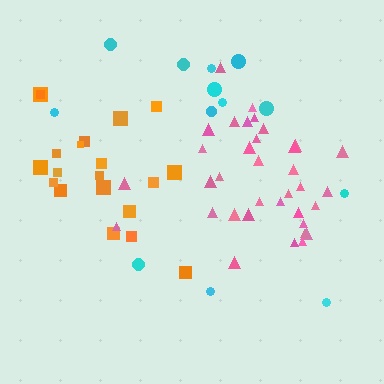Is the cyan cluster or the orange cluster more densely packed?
Orange.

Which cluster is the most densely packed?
Pink.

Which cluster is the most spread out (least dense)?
Cyan.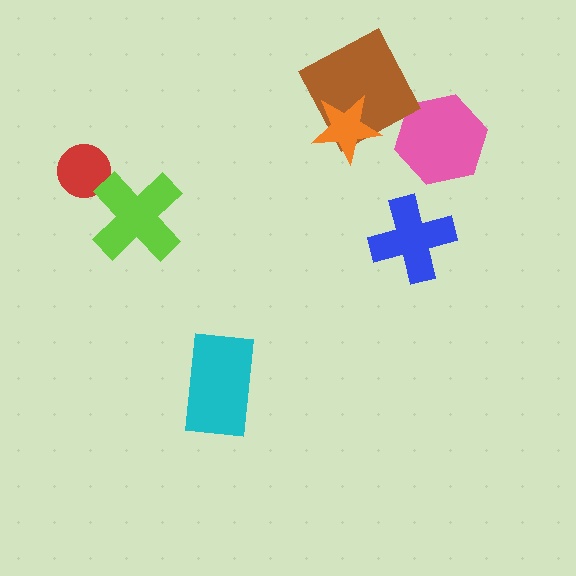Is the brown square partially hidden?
Yes, it is partially covered by another shape.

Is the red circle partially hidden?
No, no other shape covers it.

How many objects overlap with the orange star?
1 object overlaps with the orange star.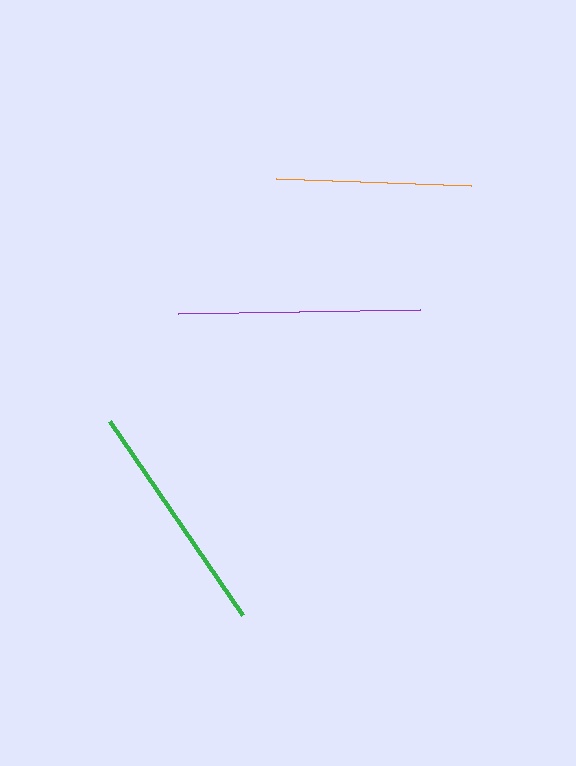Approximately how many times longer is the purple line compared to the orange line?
The purple line is approximately 1.2 times the length of the orange line.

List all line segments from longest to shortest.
From longest to shortest: purple, green, orange.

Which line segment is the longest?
The purple line is the longest at approximately 242 pixels.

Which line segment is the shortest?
The orange line is the shortest at approximately 196 pixels.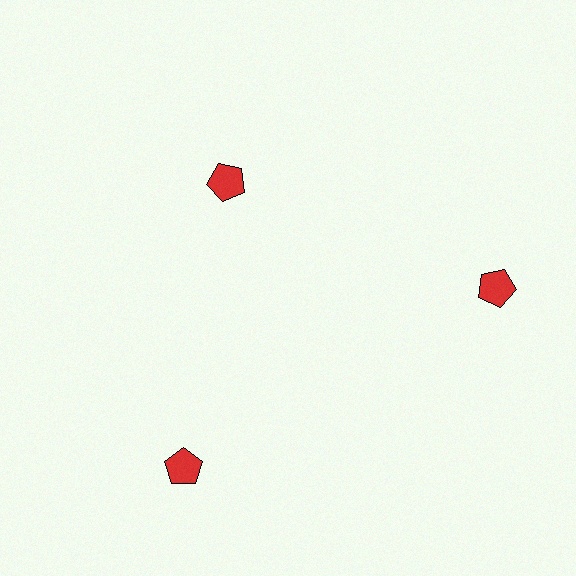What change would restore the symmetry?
The symmetry would be restored by moving it outward, back onto the ring so that all 3 pentagons sit at equal angles and equal distance from the center.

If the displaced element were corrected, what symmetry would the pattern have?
It would have 3-fold rotational symmetry — the pattern would map onto itself every 120 degrees.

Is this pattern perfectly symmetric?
No. The 3 red pentagons are arranged in a ring, but one element near the 11 o'clock position is pulled inward toward the center, breaking the 3-fold rotational symmetry.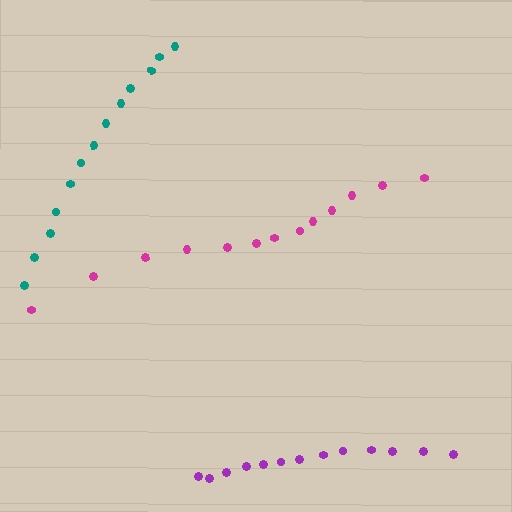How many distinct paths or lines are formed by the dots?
There are 3 distinct paths.